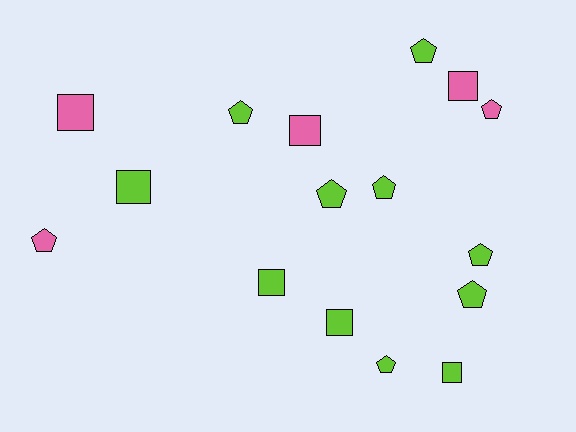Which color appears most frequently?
Lime, with 11 objects.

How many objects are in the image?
There are 16 objects.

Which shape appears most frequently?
Pentagon, with 9 objects.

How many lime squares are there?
There are 4 lime squares.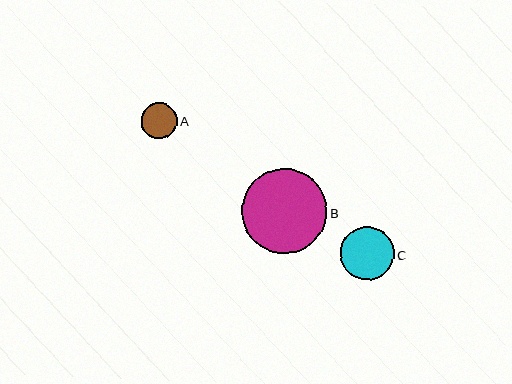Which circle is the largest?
Circle B is the largest with a size of approximately 85 pixels.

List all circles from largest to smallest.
From largest to smallest: B, C, A.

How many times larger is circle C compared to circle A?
Circle C is approximately 1.5 times the size of circle A.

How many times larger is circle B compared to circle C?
Circle B is approximately 1.6 times the size of circle C.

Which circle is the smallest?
Circle A is the smallest with a size of approximately 36 pixels.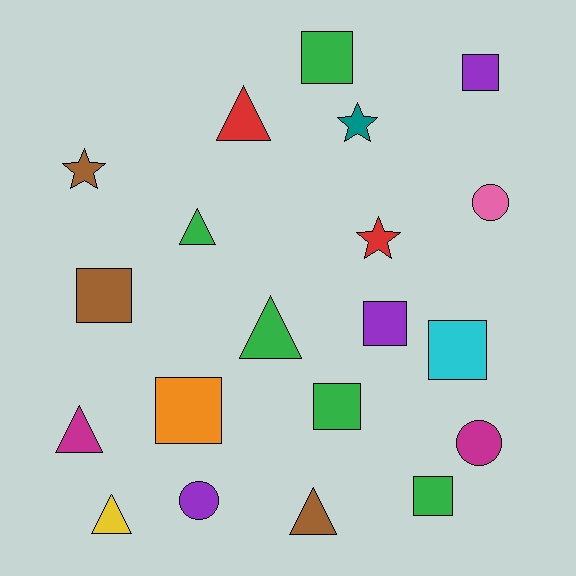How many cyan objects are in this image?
There is 1 cyan object.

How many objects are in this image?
There are 20 objects.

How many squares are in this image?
There are 8 squares.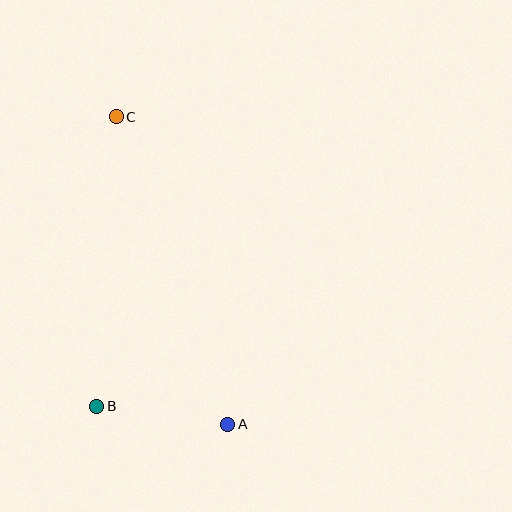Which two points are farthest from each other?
Points A and C are farthest from each other.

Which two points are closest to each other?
Points A and B are closest to each other.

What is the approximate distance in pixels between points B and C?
The distance between B and C is approximately 290 pixels.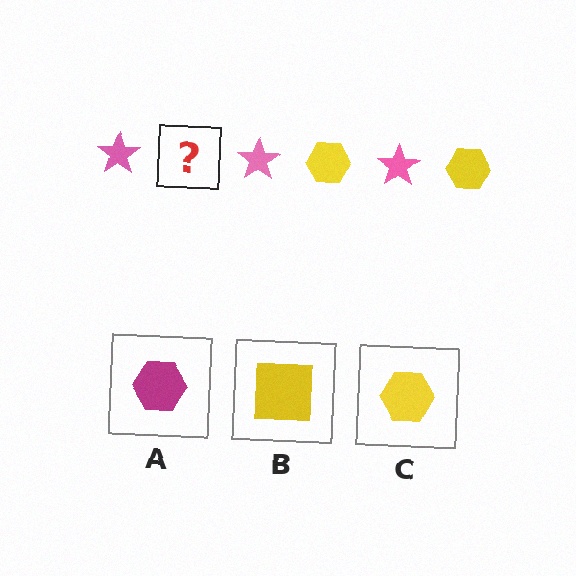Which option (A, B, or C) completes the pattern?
C.